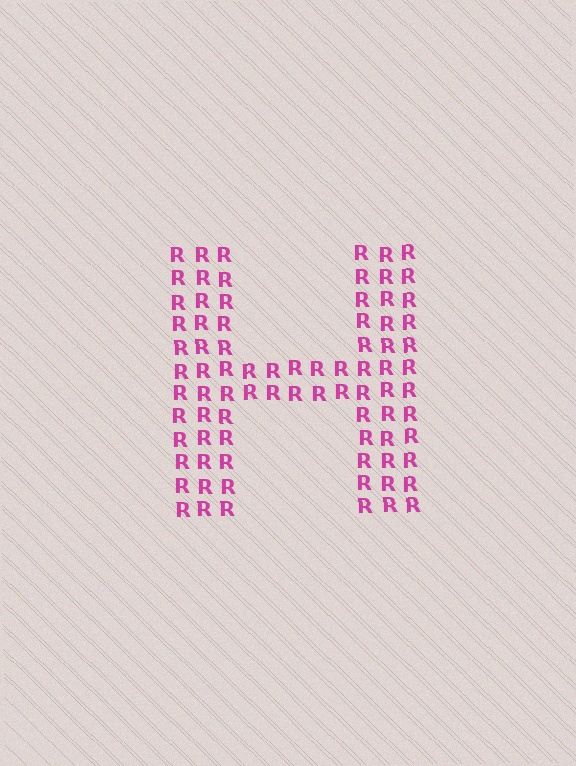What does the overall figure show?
The overall figure shows the letter H.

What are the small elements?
The small elements are letter R's.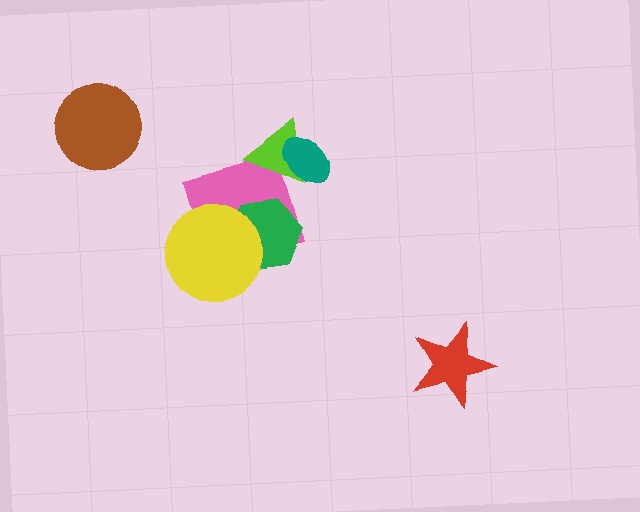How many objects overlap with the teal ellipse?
1 object overlaps with the teal ellipse.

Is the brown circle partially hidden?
No, no other shape covers it.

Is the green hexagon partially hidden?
Yes, it is partially covered by another shape.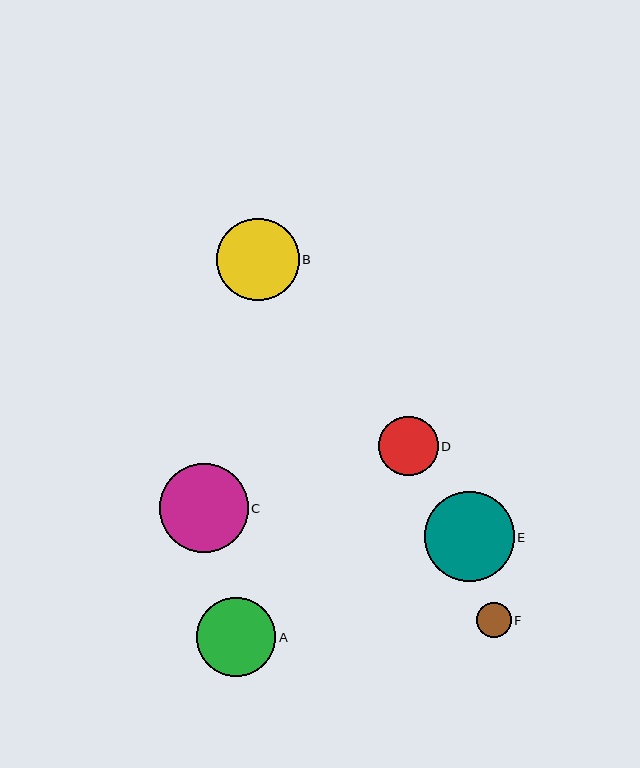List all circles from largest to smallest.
From largest to smallest: E, C, B, A, D, F.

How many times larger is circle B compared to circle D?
Circle B is approximately 1.4 times the size of circle D.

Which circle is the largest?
Circle E is the largest with a size of approximately 90 pixels.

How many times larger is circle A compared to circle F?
Circle A is approximately 2.3 times the size of circle F.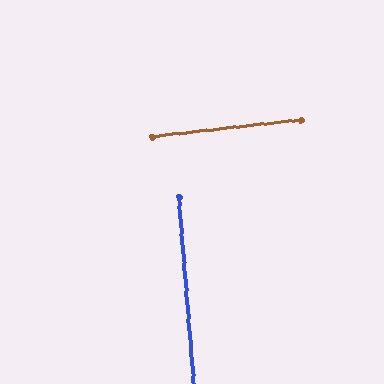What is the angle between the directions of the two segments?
Approximately 88 degrees.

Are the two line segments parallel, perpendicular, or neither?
Perpendicular — they meet at approximately 88°.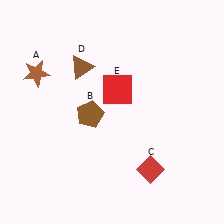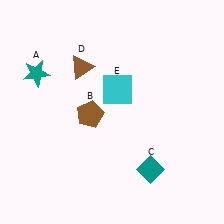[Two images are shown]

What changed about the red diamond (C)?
In Image 1, C is red. In Image 2, it changed to teal.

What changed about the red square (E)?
In Image 1, E is red. In Image 2, it changed to cyan.